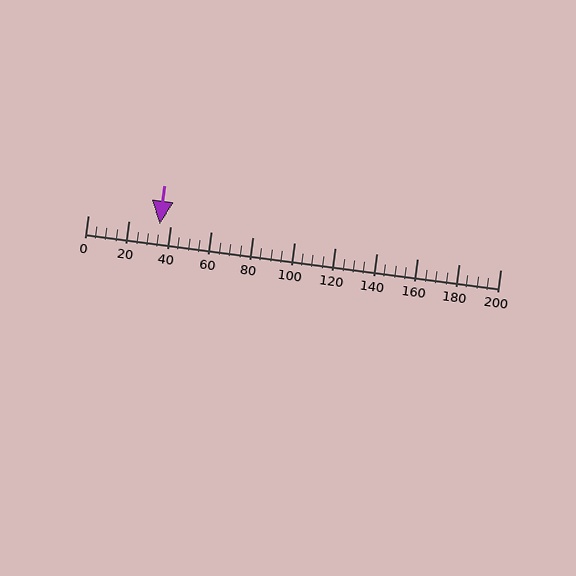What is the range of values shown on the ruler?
The ruler shows values from 0 to 200.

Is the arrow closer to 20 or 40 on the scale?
The arrow is closer to 40.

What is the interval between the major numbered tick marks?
The major tick marks are spaced 20 units apart.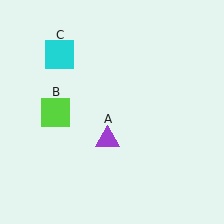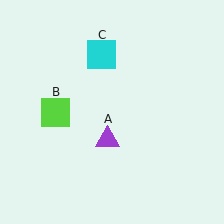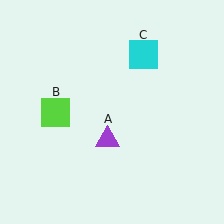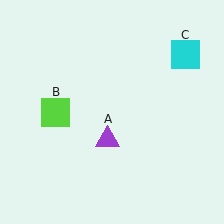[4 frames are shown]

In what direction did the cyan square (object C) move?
The cyan square (object C) moved right.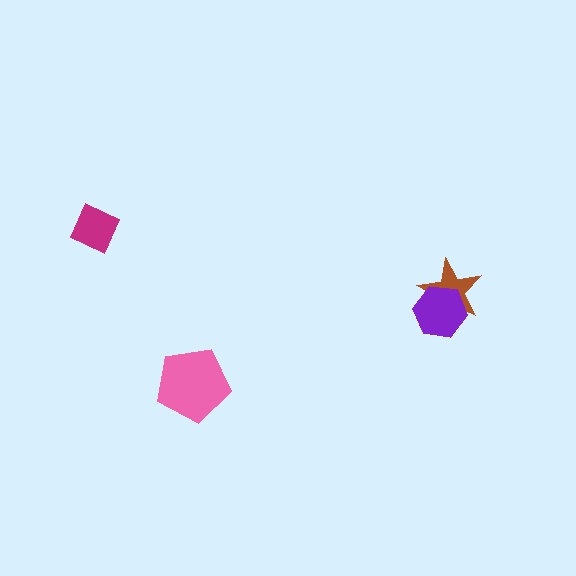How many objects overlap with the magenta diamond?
0 objects overlap with the magenta diamond.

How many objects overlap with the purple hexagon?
1 object overlaps with the purple hexagon.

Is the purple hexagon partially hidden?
No, no other shape covers it.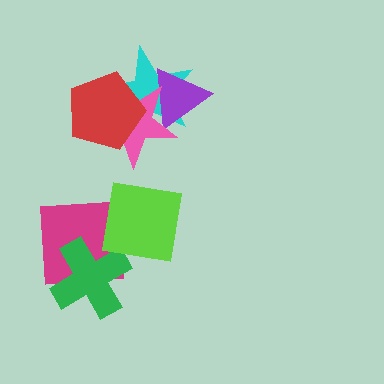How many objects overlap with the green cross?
2 objects overlap with the green cross.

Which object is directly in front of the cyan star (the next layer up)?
The purple triangle is directly in front of the cyan star.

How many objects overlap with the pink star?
3 objects overlap with the pink star.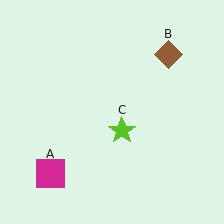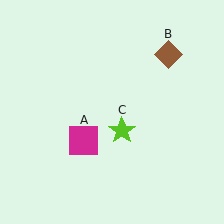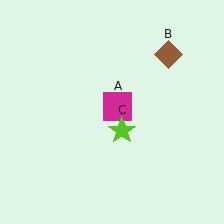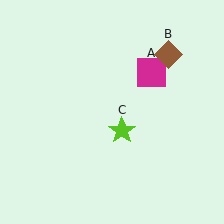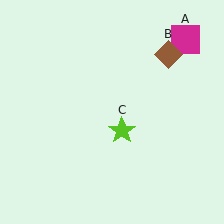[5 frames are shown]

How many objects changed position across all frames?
1 object changed position: magenta square (object A).